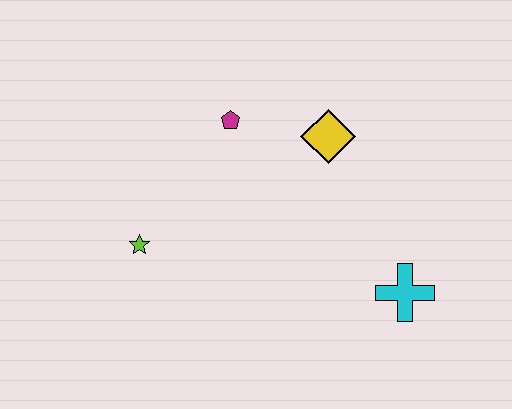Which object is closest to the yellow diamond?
The magenta pentagon is closest to the yellow diamond.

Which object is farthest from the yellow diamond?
The lime star is farthest from the yellow diamond.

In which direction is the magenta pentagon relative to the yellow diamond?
The magenta pentagon is to the left of the yellow diamond.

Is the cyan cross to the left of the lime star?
No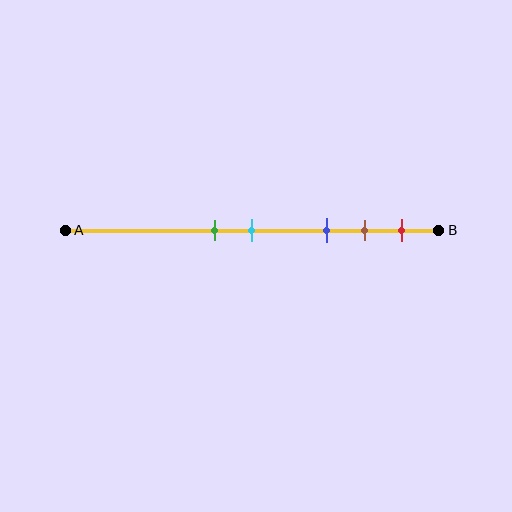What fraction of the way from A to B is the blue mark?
The blue mark is approximately 70% (0.7) of the way from A to B.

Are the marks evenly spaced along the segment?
No, the marks are not evenly spaced.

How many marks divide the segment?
There are 5 marks dividing the segment.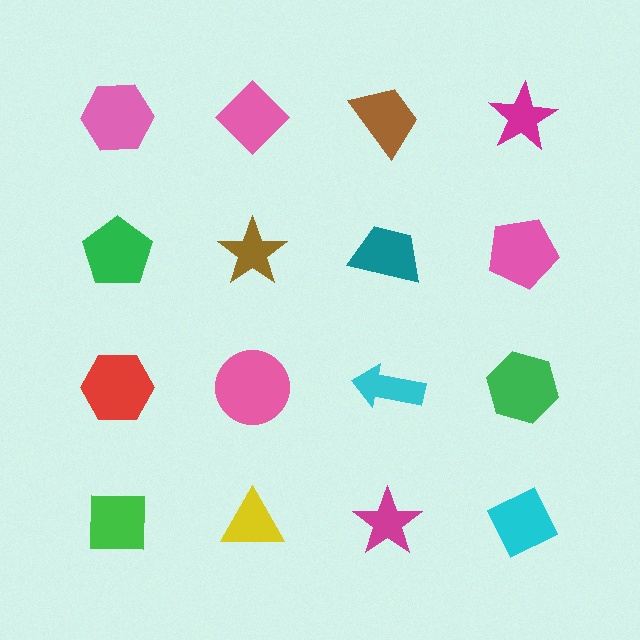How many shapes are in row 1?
4 shapes.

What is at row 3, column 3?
A cyan arrow.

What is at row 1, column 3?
A brown trapezoid.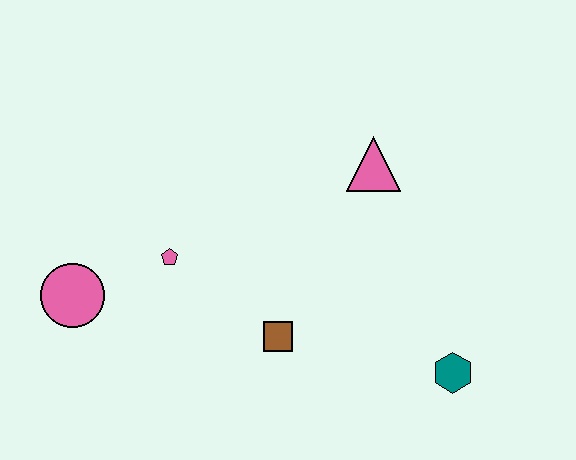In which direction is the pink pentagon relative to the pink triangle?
The pink pentagon is to the left of the pink triangle.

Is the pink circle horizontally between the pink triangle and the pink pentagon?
No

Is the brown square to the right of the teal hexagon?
No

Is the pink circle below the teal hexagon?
No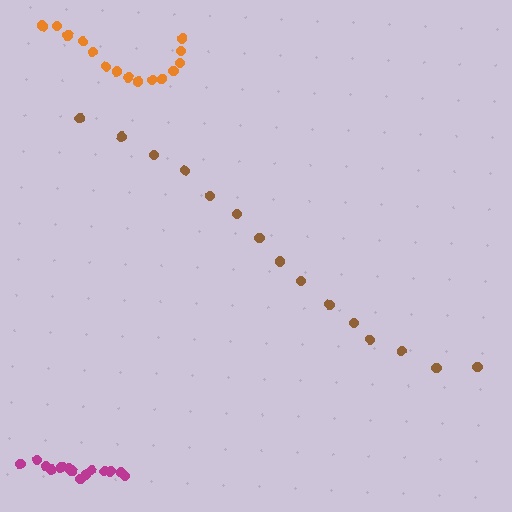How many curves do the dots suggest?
There are 3 distinct paths.